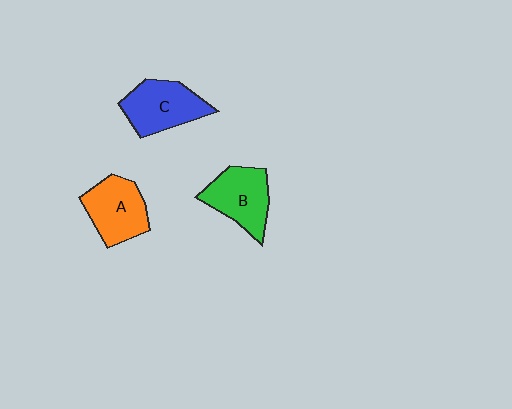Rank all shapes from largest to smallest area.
From largest to smallest: C (blue), A (orange), B (green).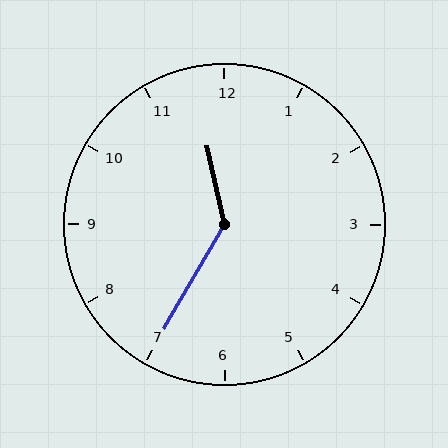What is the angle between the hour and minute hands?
Approximately 138 degrees.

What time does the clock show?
11:35.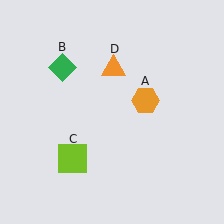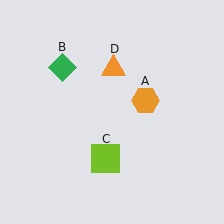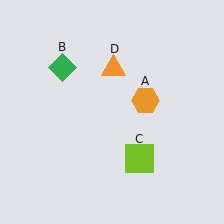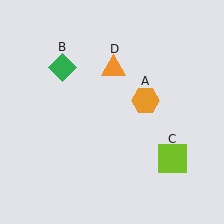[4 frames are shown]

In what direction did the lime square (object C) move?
The lime square (object C) moved right.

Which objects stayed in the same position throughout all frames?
Orange hexagon (object A) and green diamond (object B) and orange triangle (object D) remained stationary.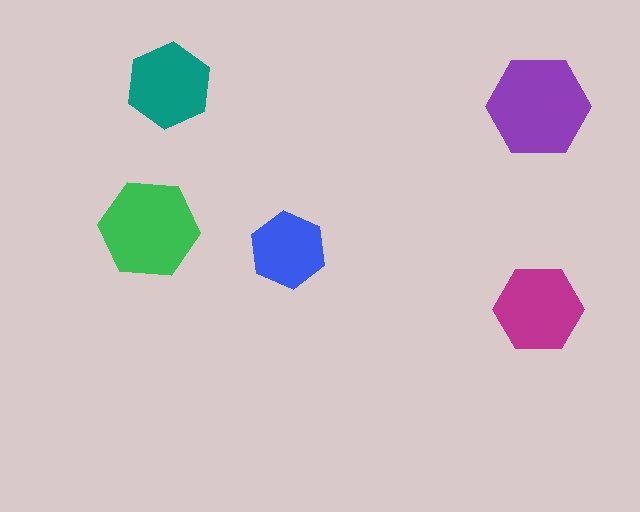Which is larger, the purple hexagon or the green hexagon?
The purple one.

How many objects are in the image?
There are 5 objects in the image.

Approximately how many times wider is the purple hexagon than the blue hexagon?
About 1.5 times wider.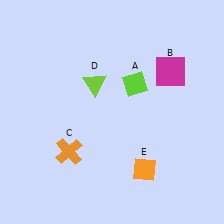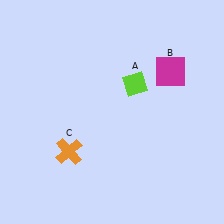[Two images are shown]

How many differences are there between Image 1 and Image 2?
There are 2 differences between the two images.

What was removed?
The orange diamond (E), the lime triangle (D) were removed in Image 2.